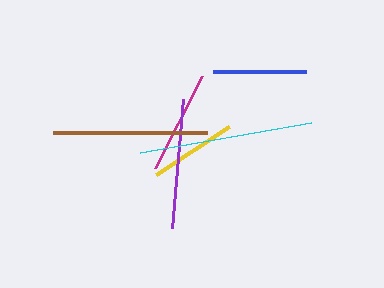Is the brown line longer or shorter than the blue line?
The brown line is longer than the blue line.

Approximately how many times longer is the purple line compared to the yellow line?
The purple line is approximately 1.5 times the length of the yellow line.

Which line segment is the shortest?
The yellow line is the shortest at approximately 88 pixels.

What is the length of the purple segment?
The purple segment is approximately 128 pixels long.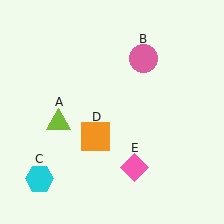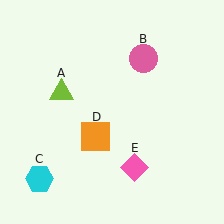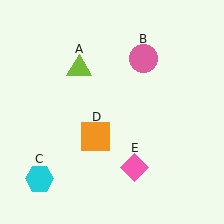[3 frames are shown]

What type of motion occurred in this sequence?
The lime triangle (object A) rotated clockwise around the center of the scene.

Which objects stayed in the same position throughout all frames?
Pink circle (object B) and cyan hexagon (object C) and orange square (object D) and pink diamond (object E) remained stationary.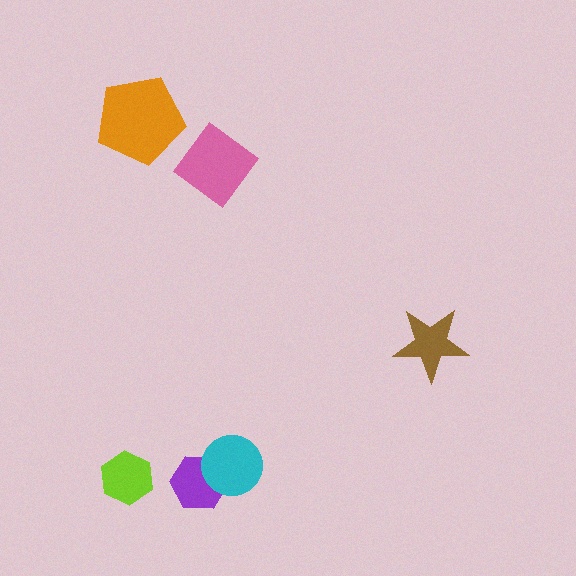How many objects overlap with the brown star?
0 objects overlap with the brown star.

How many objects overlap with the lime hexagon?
0 objects overlap with the lime hexagon.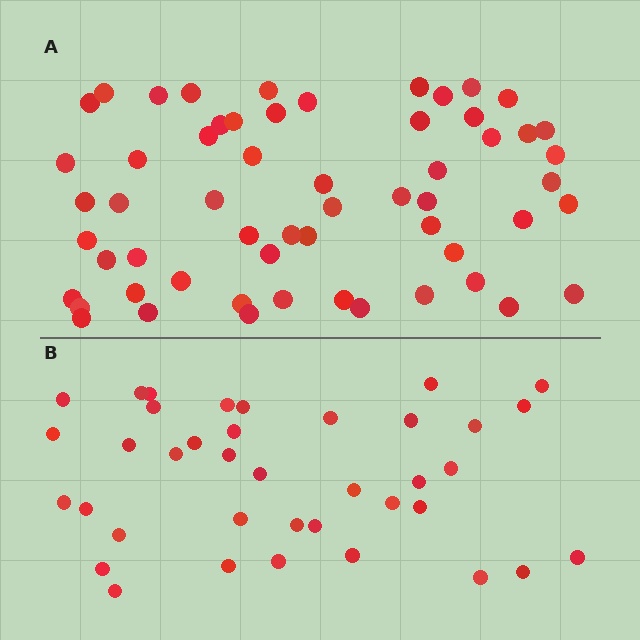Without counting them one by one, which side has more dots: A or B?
Region A (the top region) has more dots.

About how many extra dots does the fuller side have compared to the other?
Region A has approximately 20 more dots than region B.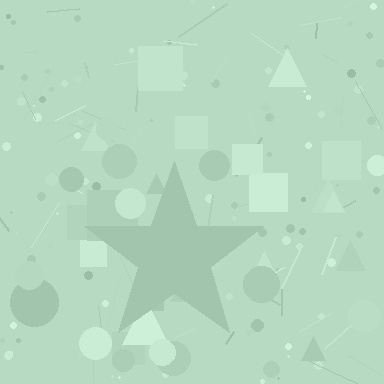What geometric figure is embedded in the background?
A star is embedded in the background.